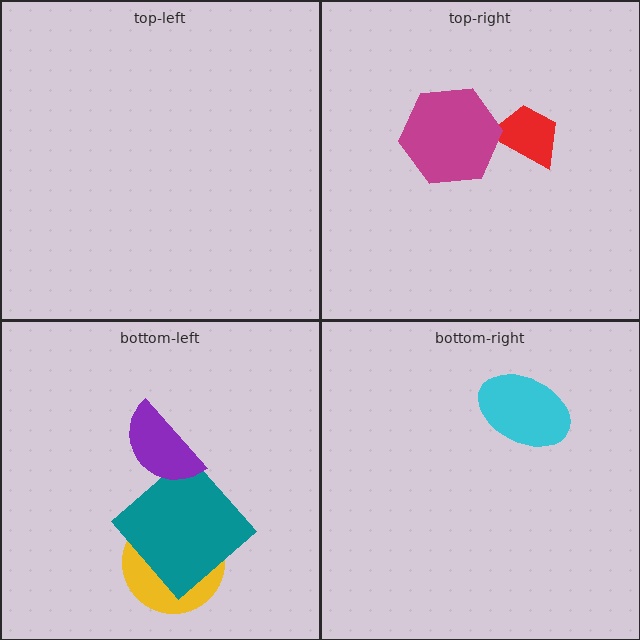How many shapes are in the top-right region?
2.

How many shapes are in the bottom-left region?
3.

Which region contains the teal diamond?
The bottom-left region.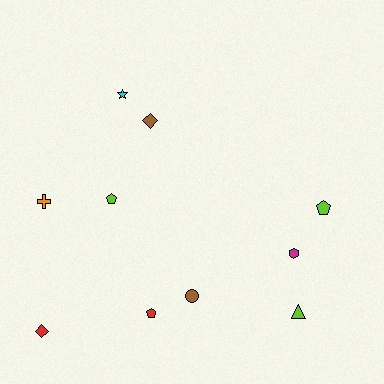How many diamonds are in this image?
There are 2 diamonds.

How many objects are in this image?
There are 10 objects.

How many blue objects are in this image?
There are no blue objects.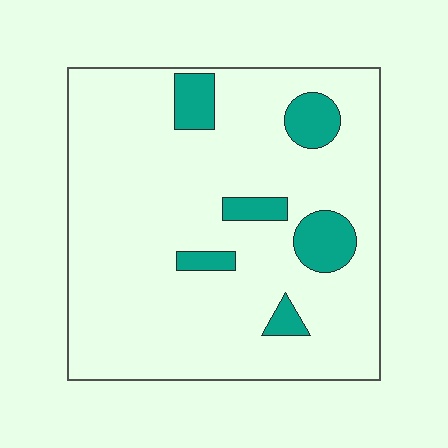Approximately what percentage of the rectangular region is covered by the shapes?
Approximately 10%.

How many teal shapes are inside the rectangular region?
6.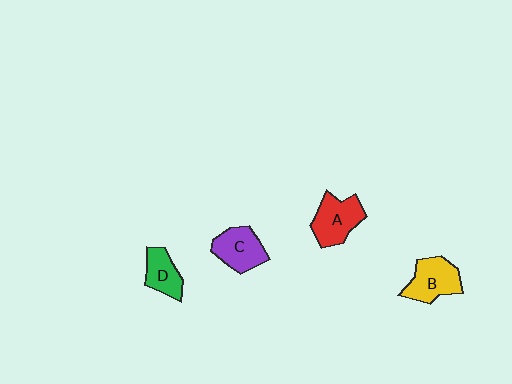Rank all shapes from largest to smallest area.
From largest to smallest: A (red), B (yellow), C (purple), D (green).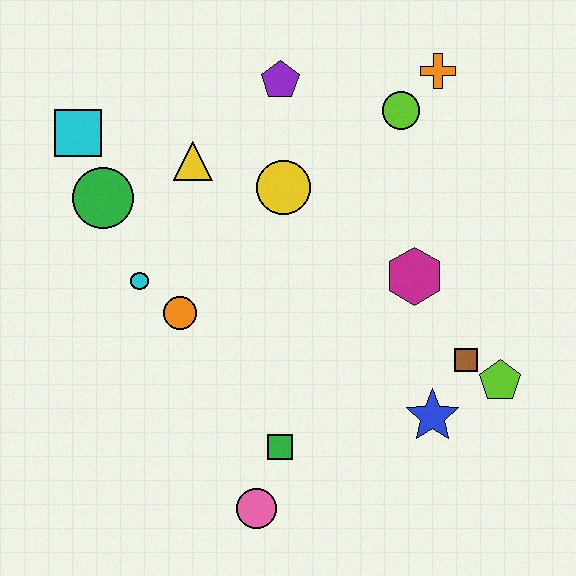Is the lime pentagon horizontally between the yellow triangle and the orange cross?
No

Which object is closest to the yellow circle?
The yellow triangle is closest to the yellow circle.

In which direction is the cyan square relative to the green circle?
The cyan square is above the green circle.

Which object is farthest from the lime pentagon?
The cyan square is farthest from the lime pentagon.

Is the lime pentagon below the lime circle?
Yes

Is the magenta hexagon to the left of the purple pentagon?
No